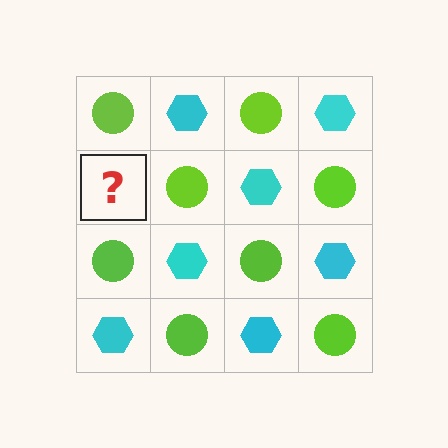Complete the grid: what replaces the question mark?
The question mark should be replaced with a cyan hexagon.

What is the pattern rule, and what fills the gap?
The rule is that it alternates lime circle and cyan hexagon in a checkerboard pattern. The gap should be filled with a cyan hexagon.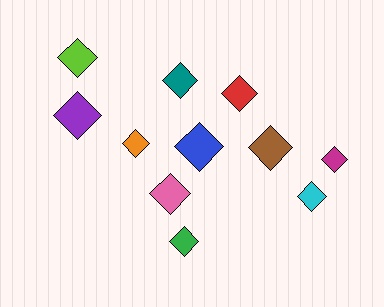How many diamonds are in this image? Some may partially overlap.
There are 11 diamonds.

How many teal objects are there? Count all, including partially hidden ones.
There is 1 teal object.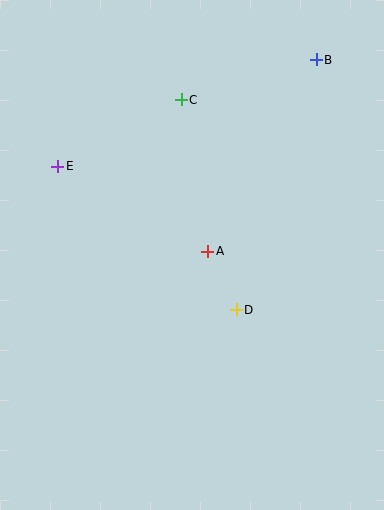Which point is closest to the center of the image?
Point A at (208, 251) is closest to the center.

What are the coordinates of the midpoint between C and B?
The midpoint between C and B is at (249, 80).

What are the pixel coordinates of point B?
Point B is at (316, 60).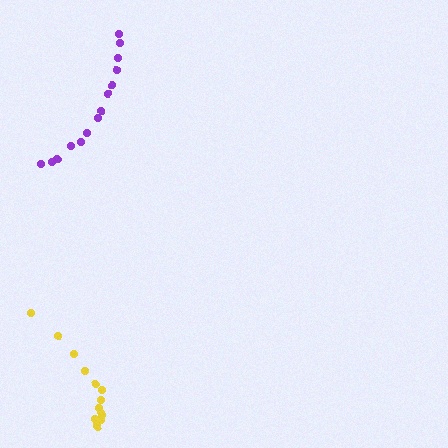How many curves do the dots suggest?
There are 2 distinct paths.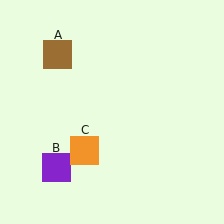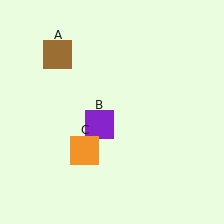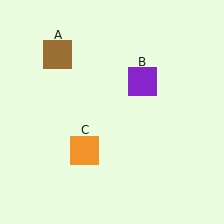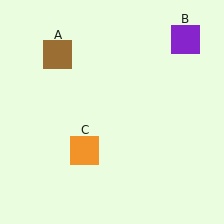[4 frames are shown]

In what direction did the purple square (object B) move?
The purple square (object B) moved up and to the right.